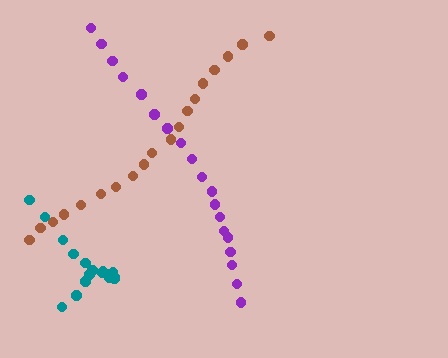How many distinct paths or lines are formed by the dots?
There are 3 distinct paths.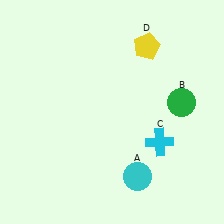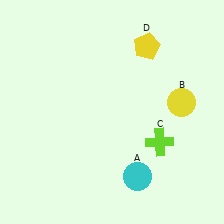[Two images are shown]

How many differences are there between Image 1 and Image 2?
There are 2 differences between the two images.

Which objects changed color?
B changed from green to yellow. C changed from cyan to lime.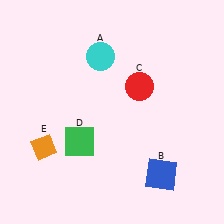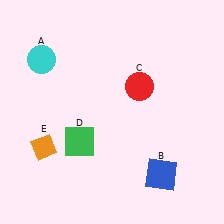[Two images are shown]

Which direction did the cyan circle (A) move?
The cyan circle (A) moved left.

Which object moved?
The cyan circle (A) moved left.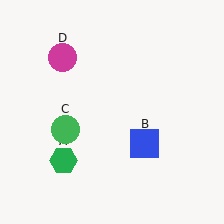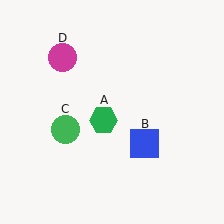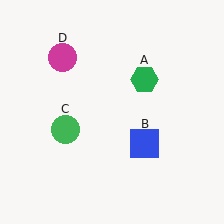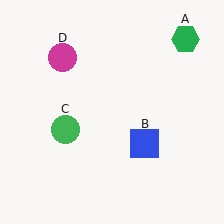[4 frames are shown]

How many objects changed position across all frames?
1 object changed position: green hexagon (object A).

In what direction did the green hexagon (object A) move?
The green hexagon (object A) moved up and to the right.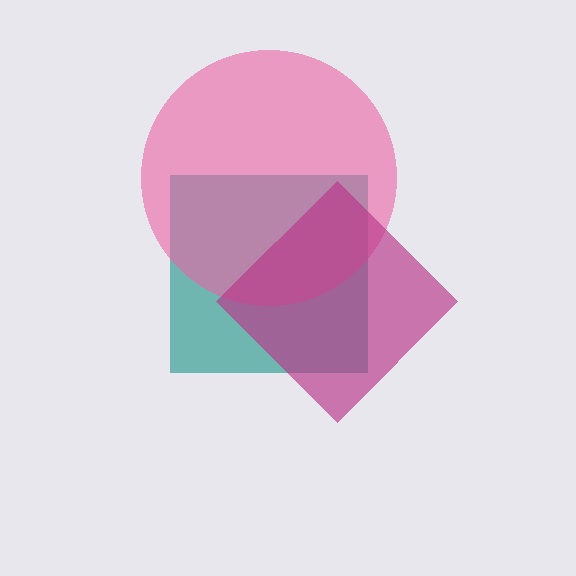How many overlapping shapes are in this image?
There are 3 overlapping shapes in the image.